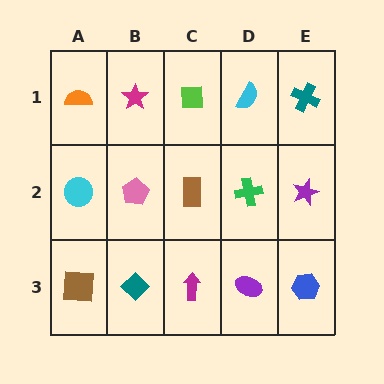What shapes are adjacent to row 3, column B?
A pink pentagon (row 2, column B), a brown square (row 3, column A), a magenta arrow (row 3, column C).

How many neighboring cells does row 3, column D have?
3.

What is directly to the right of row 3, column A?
A teal diamond.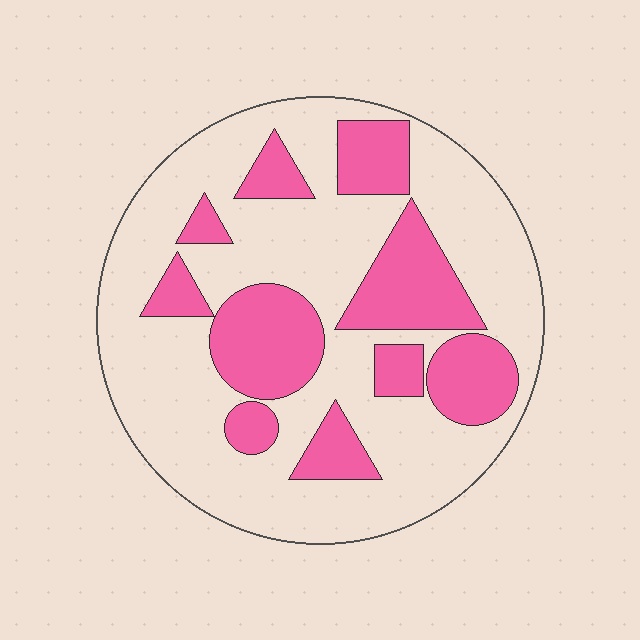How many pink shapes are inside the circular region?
10.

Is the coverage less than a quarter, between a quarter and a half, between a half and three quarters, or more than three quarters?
Between a quarter and a half.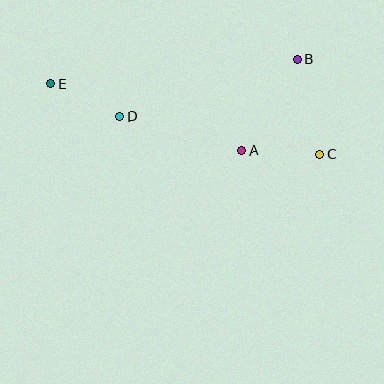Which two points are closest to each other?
Points D and E are closest to each other.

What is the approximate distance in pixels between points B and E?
The distance between B and E is approximately 248 pixels.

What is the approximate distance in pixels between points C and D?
The distance between C and D is approximately 203 pixels.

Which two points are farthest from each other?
Points C and E are farthest from each other.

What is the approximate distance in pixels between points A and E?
The distance between A and E is approximately 202 pixels.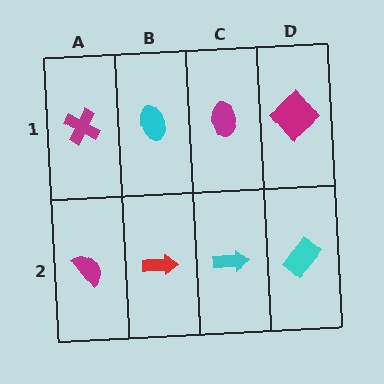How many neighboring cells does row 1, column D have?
2.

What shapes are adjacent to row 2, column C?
A magenta ellipse (row 1, column C), a red arrow (row 2, column B), a cyan rectangle (row 2, column D).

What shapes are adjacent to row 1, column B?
A red arrow (row 2, column B), a magenta cross (row 1, column A), a magenta ellipse (row 1, column C).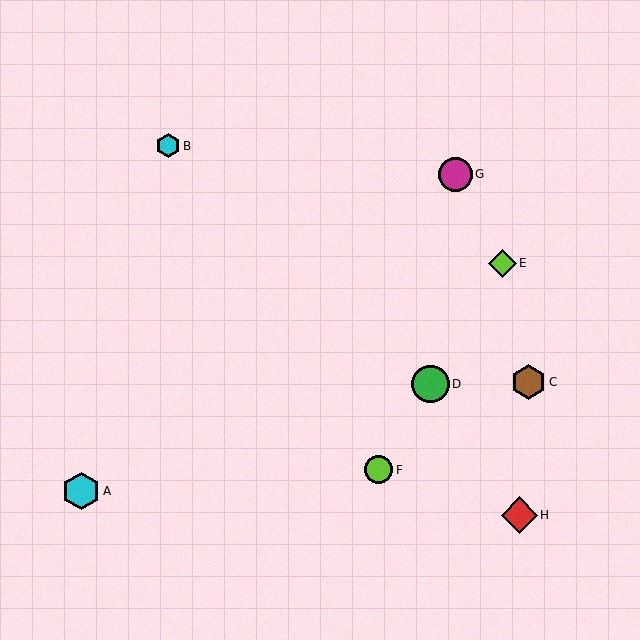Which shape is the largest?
The green circle (labeled D) is the largest.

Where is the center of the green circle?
The center of the green circle is at (430, 384).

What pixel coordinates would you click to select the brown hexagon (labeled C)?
Click at (528, 382) to select the brown hexagon C.